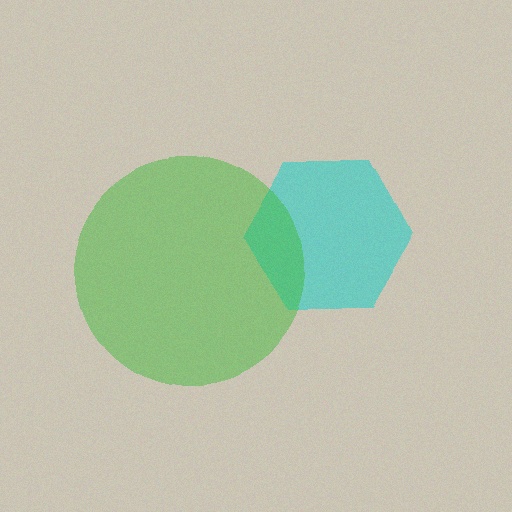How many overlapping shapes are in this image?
There are 2 overlapping shapes in the image.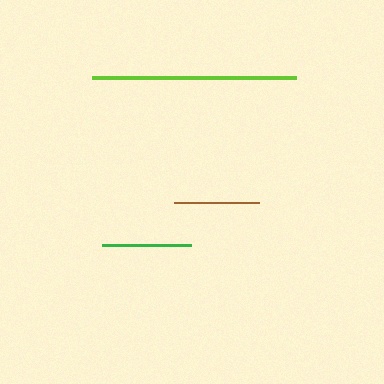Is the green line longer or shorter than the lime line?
The lime line is longer than the green line.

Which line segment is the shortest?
The brown line is the shortest at approximately 85 pixels.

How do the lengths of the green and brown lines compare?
The green and brown lines are approximately the same length.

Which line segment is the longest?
The lime line is the longest at approximately 204 pixels.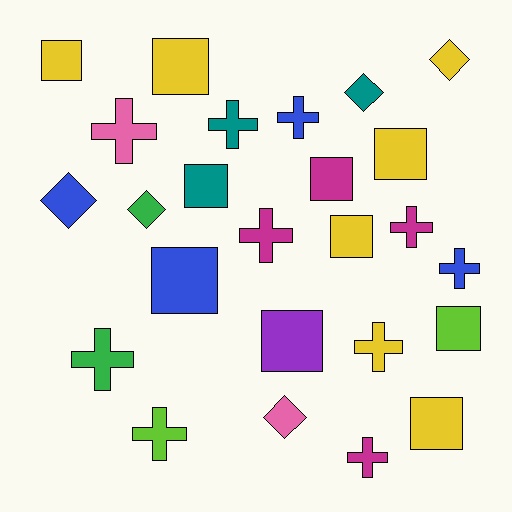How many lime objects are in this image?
There are 2 lime objects.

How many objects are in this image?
There are 25 objects.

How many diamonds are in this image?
There are 5 diamonds.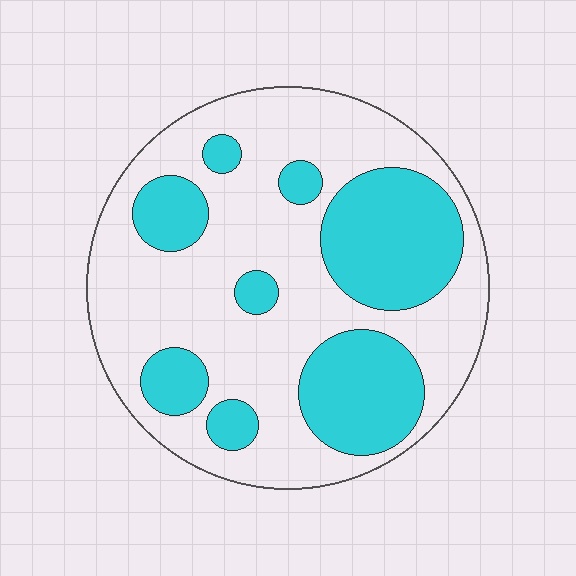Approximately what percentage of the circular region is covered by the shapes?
Approximately 35%.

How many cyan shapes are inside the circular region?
8.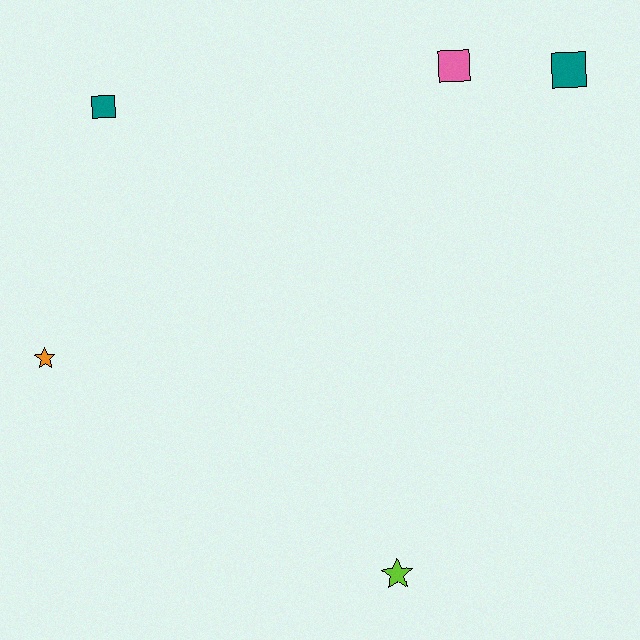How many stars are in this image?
There are 2 stars.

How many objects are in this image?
There are 5 objects.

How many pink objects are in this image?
There is 1 pink object.